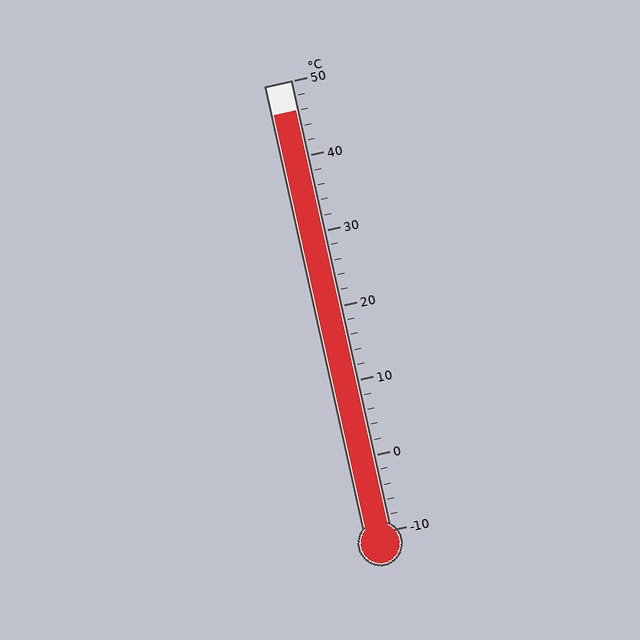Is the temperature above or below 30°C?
The temperature is above 30°C.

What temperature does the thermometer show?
The thermometer shows approximately 46°C.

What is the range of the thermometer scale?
The thermometer scale ranges from -10°C to 50°C.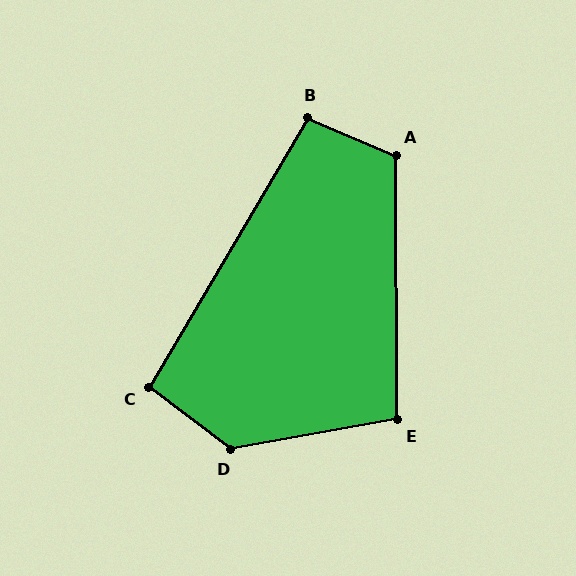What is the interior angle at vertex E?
Approximately 100 degrees (obtuse).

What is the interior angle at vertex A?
Approximately 113 degrees (obtuse).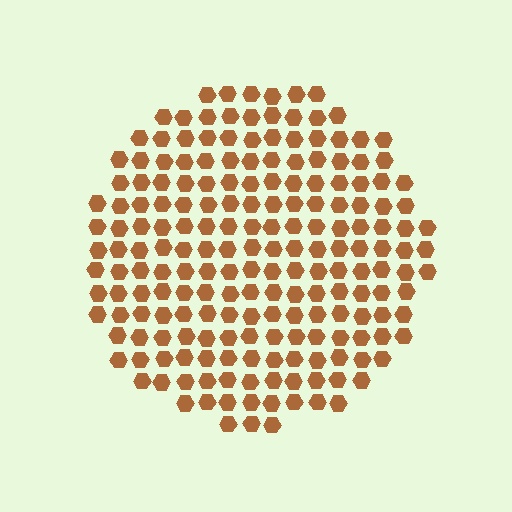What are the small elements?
The small elements are hexagons.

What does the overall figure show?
The overall figure shows a circle.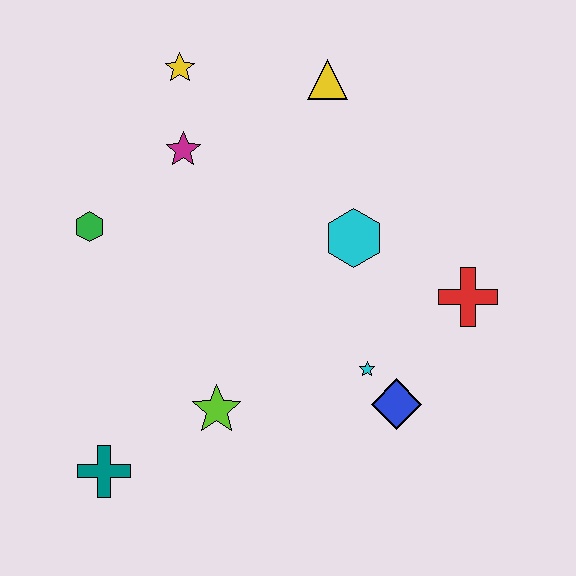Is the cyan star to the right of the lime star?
Yes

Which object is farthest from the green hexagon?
The red cross is farthest from the green hexagon.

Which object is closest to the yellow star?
The magenta star is closest to the yellow star.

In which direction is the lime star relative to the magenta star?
The lime star is below the magenta star.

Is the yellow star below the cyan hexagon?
No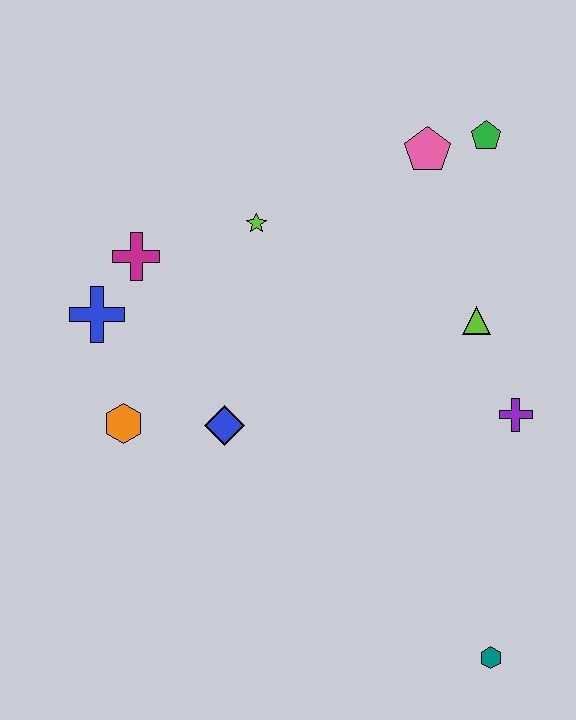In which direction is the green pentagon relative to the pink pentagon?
The green pentagon is to the right of the pink pentagon.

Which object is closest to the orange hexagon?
The blue diamond is closest to the orange hexagon.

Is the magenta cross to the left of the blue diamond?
Yes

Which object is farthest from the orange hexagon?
The green pentagon is farthest from the orange hexagon.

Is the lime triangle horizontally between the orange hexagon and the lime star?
No